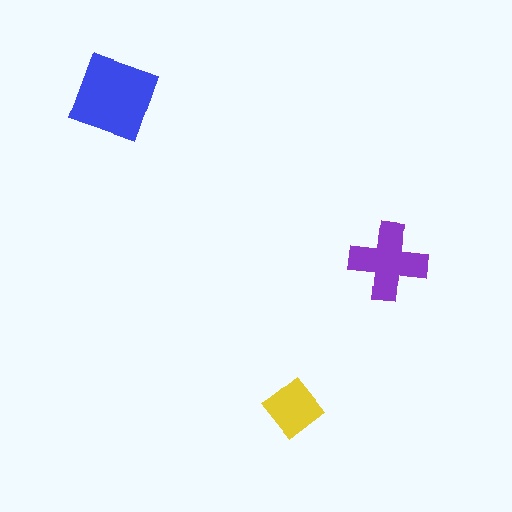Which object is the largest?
The blue diamond.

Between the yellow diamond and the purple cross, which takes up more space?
The purple cross.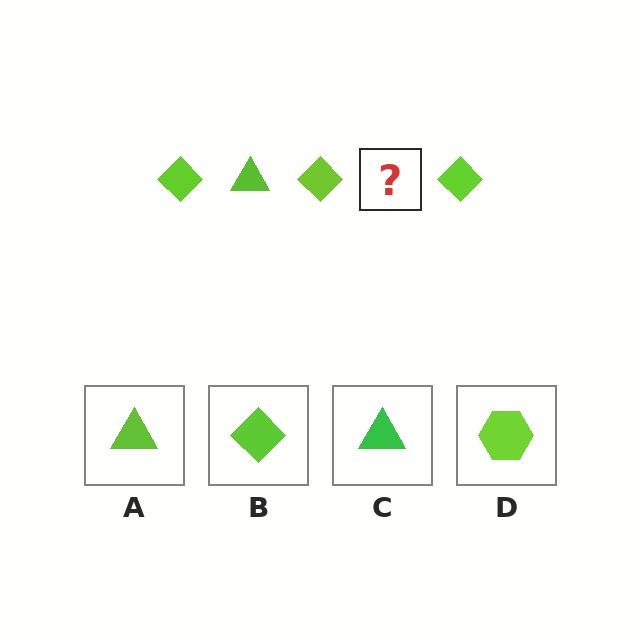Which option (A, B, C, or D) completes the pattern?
A.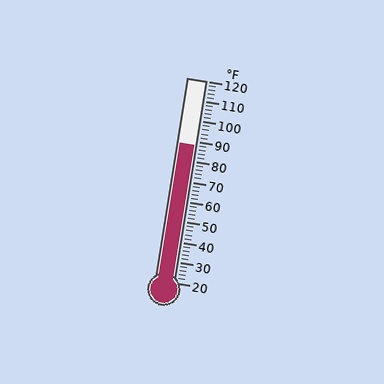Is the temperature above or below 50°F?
The temperature is above 50°F.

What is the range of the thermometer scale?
The thermometer scale ranges from 20°F to 120°F.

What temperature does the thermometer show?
The thermometer shows approximately 88°F.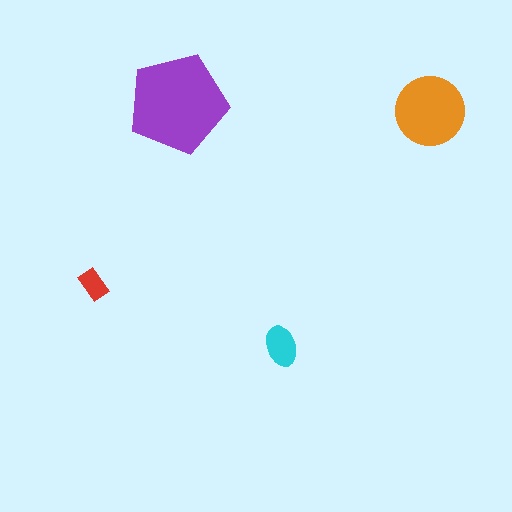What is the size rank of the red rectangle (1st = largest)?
4th.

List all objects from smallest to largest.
The red rectangle, the cyan ellipse, the orange circle, the purple pentagon.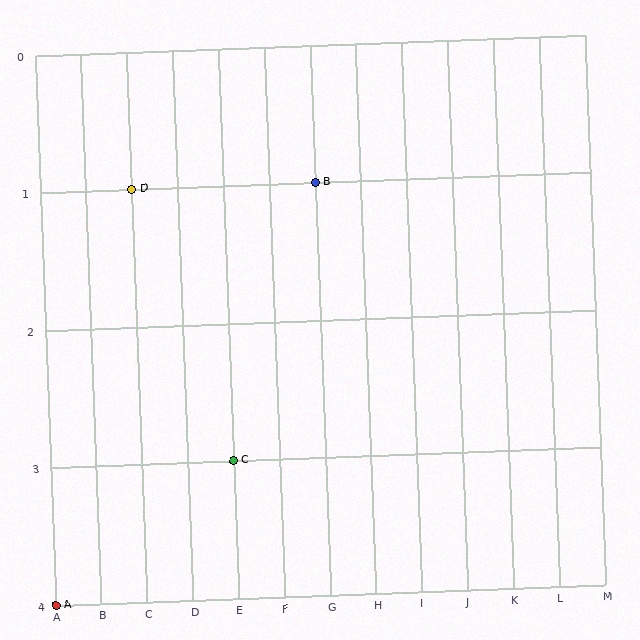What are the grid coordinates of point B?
Point B is at grid coordinates (G, 1).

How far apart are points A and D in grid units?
Points A and D are 2 columns and 3 rows apart (about 3.6 grid units diagonally).